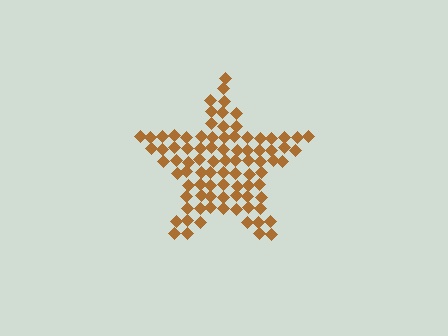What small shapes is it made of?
It is made of small diamonds.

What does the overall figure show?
The overall figure shows a star.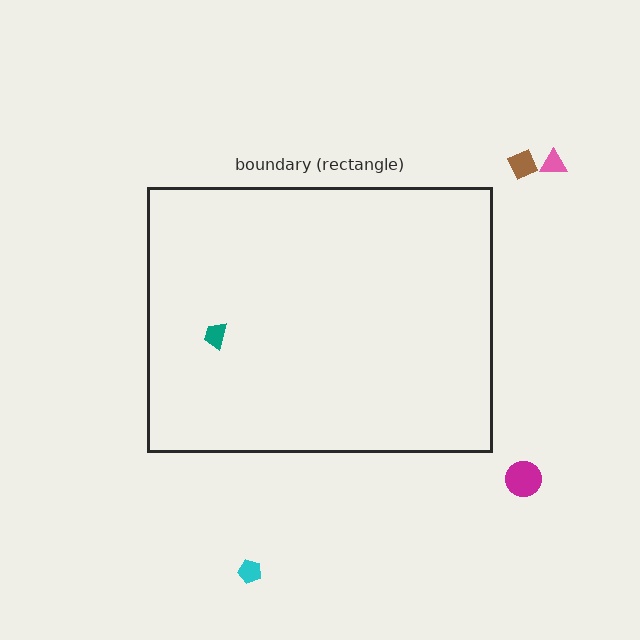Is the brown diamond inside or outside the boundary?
Outside.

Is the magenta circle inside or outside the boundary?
Outside.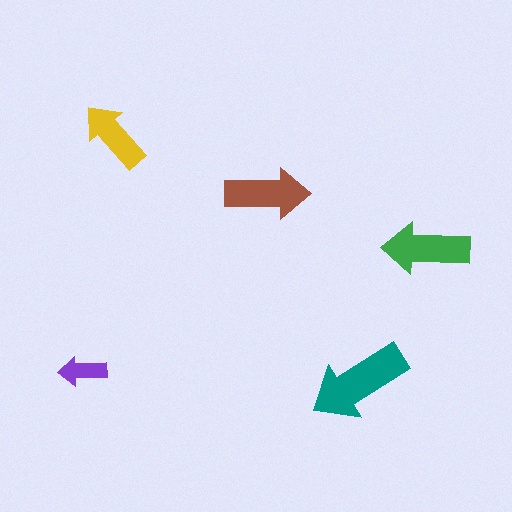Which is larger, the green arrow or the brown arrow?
The green one.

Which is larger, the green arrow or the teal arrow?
The teal one.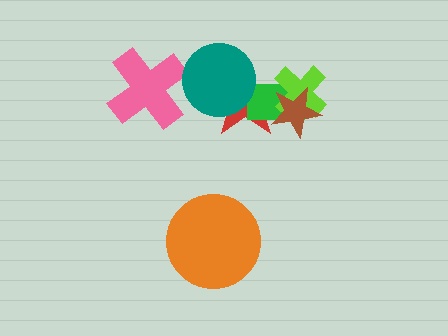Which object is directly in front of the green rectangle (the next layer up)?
The lime cross is directly in front of the green rectangle.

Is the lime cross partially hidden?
Yes, it is partially covered by another shape.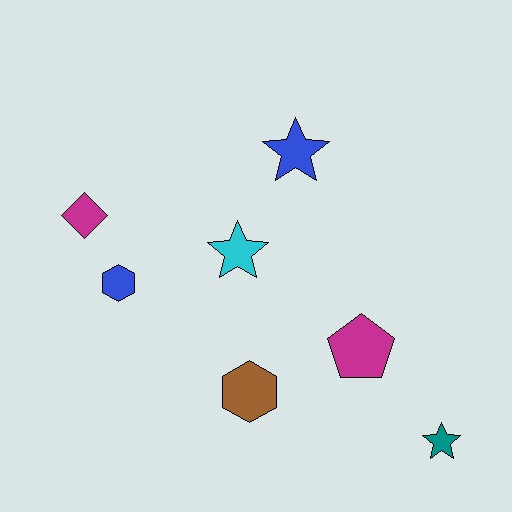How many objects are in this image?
There are 7 objects.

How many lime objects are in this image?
There are no lime objects.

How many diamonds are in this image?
There is 1 diamond.